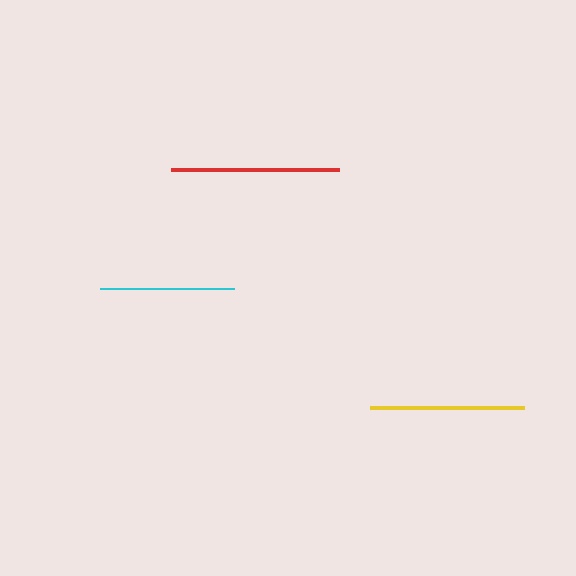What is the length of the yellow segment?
The yellow segment is approximately 154 pixels long.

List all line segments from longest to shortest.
From longest to shortest: red, yellow, cyan.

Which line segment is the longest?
The red line is the longest at approximately 168 pixels.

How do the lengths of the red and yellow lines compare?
The red and yellow lines are approximately the same length.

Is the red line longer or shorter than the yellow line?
The red line is longer than the yellow line.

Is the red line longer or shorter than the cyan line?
The red line is longer than the cyan line.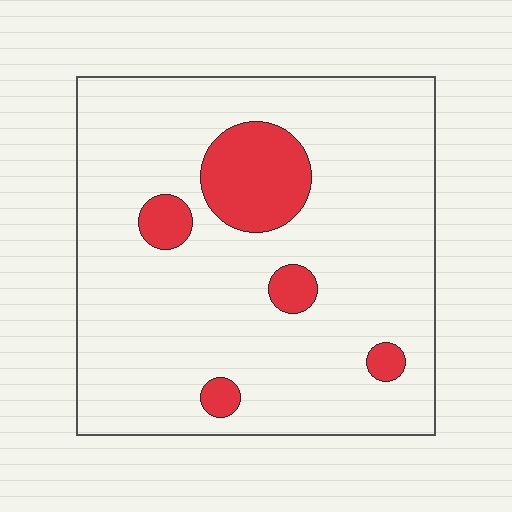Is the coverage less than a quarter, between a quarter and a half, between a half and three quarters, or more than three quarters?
Less than a quarter.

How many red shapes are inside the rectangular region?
5.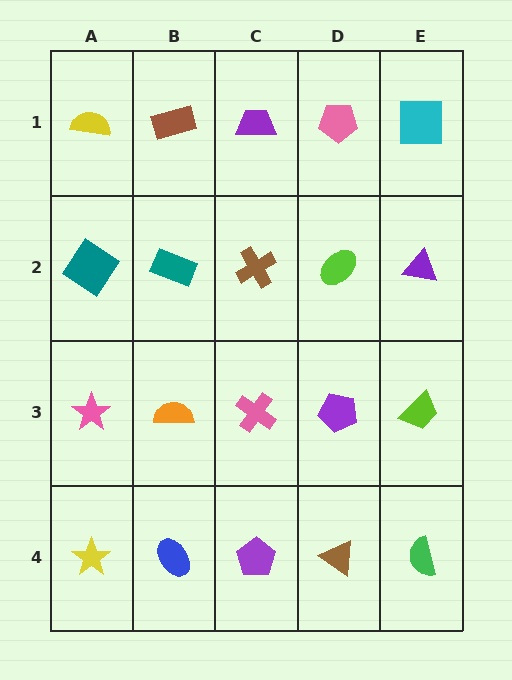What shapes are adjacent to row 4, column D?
A purple pentagon (row 3, column D), a purple pentagon (row 4, column C), a green semicircle (row 4, column E).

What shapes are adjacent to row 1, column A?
A teal diamond (row 2, column A), a brown rectangle (row 1, column B).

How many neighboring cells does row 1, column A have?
2.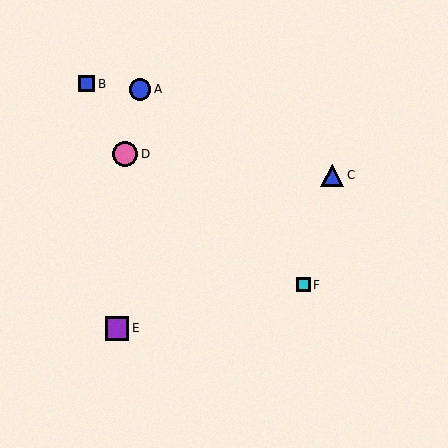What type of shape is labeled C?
Shape C is a blue triangle.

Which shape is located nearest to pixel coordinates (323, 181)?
The blue triangle (labeled C) at (332, 175) is nearest to that location.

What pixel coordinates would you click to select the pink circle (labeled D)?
Click at (125, 154) to select the pink circle D.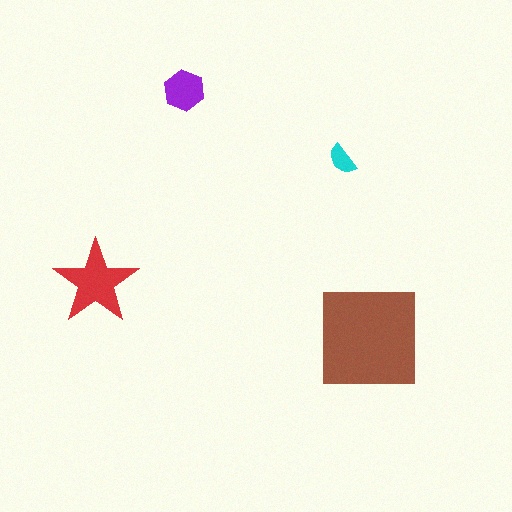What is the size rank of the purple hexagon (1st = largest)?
3rd.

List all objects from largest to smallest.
The brown square, the red star, the purple hexagon, the cyan semicircle.